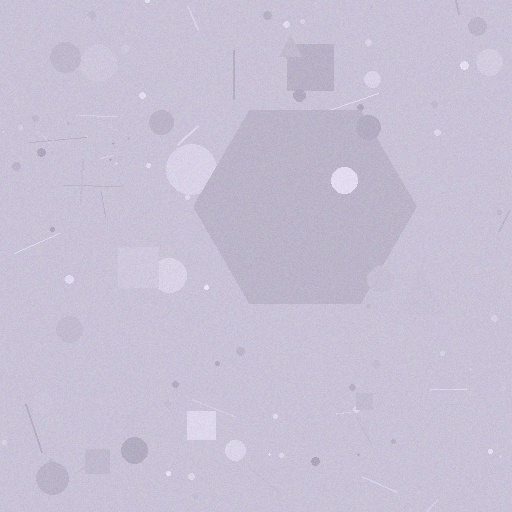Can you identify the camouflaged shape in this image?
The camouflaged shape is a hexagon.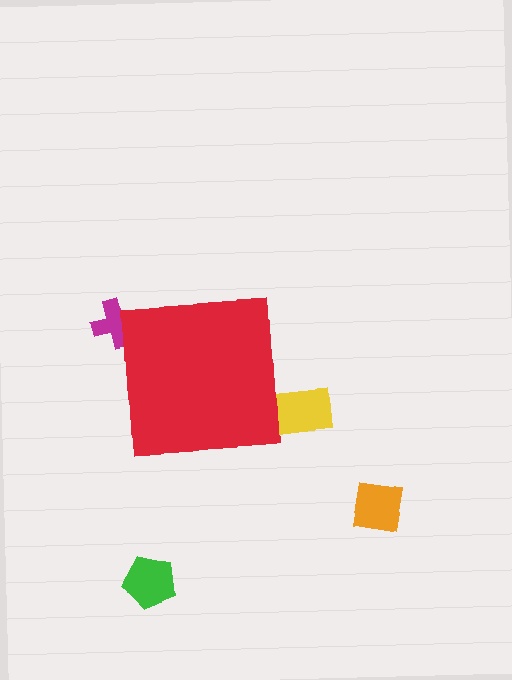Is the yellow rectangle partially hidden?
Yes, the yellow rectangle is partially hidden behind the red square.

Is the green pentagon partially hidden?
No, the green pentagon is fully visible.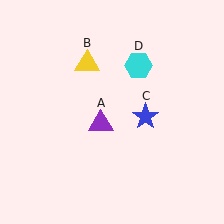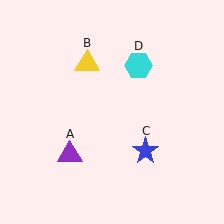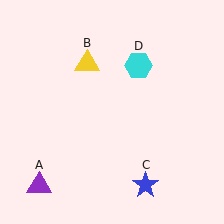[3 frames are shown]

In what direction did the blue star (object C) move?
The blue star (object C) moved down.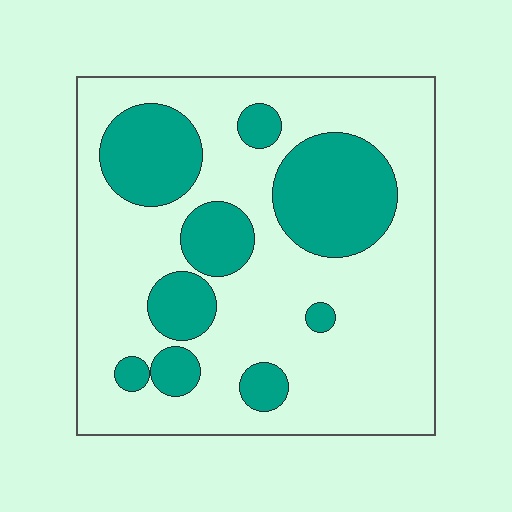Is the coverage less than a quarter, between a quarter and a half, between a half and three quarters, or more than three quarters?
Between a quarter and a half.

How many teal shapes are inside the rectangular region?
9.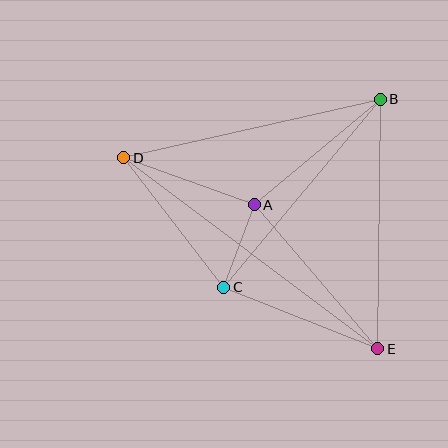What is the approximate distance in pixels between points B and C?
The distance between B and C is approximately 245 pixels.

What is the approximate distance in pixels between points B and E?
The distance between B and E is approximately 250 pixels.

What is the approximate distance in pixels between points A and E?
The distance between A and E is approximately 190 pixels.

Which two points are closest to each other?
Points A and C are closest to each other.